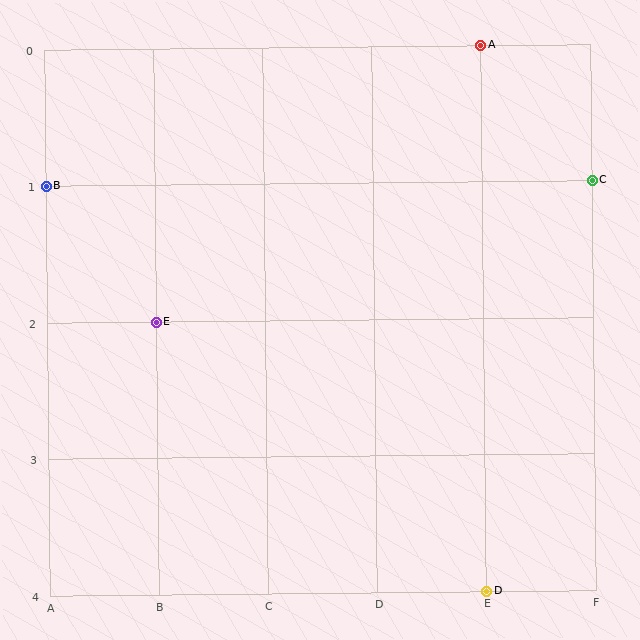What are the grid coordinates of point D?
Point D is at grid coordinates (E, 4).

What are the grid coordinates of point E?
Point E is at grid coordinates (B, 2).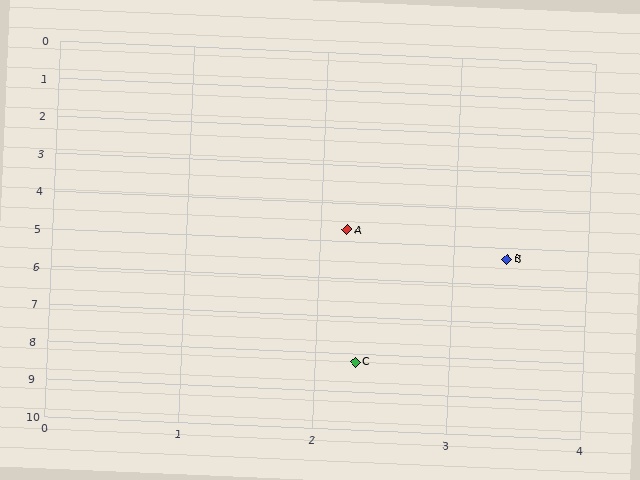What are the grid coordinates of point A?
Point A is at approximately (2.2, 4.7).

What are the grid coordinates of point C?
Point C is at approximately (2.3, 8.2).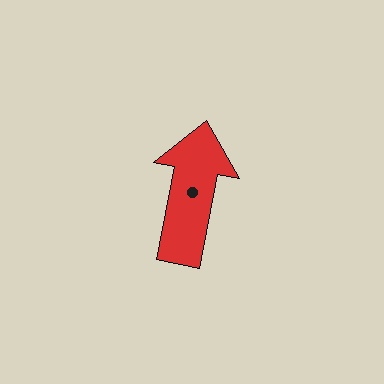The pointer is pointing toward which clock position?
Roughly 12 o'clock.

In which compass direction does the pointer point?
North.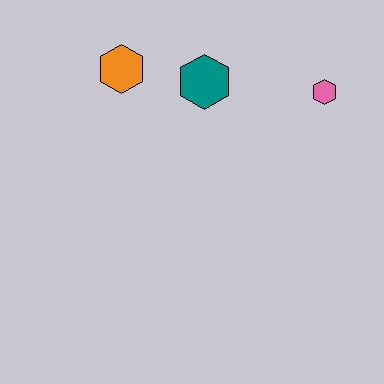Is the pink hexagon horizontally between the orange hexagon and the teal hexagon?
No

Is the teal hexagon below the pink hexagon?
No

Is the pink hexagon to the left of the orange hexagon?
No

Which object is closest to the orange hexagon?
The teal hexagon is closest to the orange hexagon.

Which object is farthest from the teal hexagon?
The pink hexagon is farthest from the teal hexagon.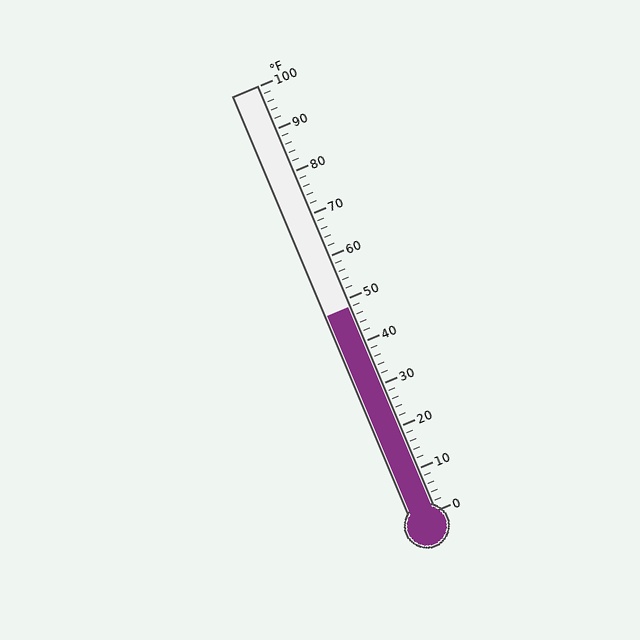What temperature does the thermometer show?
The thermometer shows approximately 48°F.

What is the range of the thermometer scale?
The thermometer scale ranges from 0°F to 100°F.